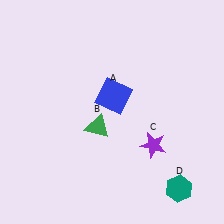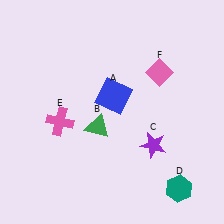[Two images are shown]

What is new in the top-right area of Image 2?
A pink diamond (F) was added in the top-right area of Image 2.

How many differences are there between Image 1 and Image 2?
There are 2 differences between the two images.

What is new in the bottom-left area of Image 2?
A pink cross (E) was added in the bottom-left area of Image 2.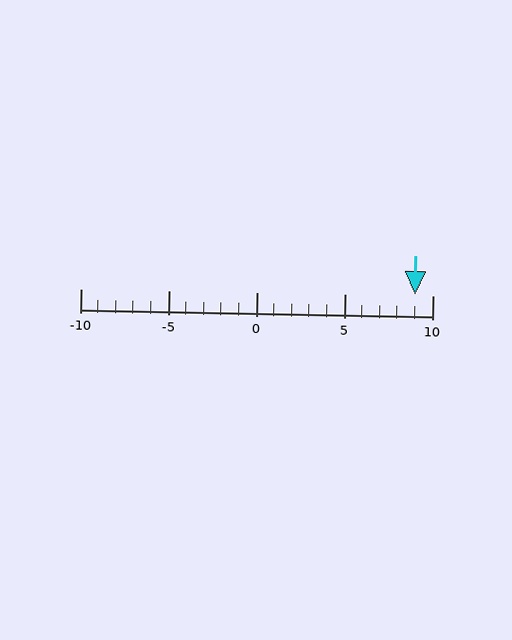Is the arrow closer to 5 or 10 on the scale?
The arrow is closer to 10.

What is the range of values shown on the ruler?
The ruler shows values from -10 to 10.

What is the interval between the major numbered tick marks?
The major tick marks are spaced 5 units apart.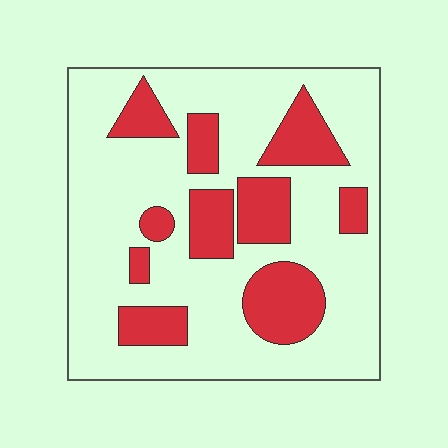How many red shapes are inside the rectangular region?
10.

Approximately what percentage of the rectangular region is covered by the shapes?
Approximately 25%.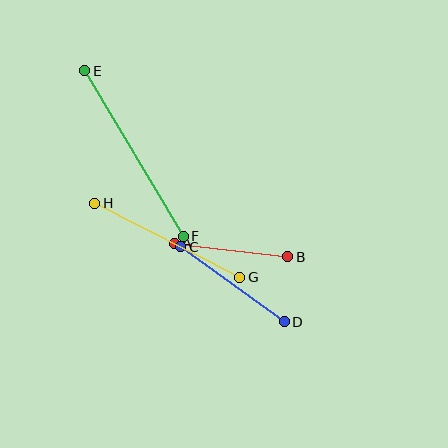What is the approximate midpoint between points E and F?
The midpoint is at approximately (134, 154) pixels.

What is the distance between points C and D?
The distance is approximately 128 pixels.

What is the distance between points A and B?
The distance is approximately 114 pixels.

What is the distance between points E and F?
The distance is approximately 193 pixels.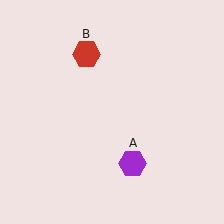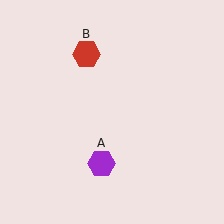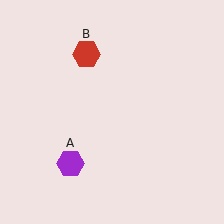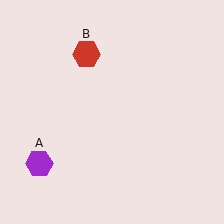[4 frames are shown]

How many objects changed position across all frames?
1 object changed position: purple hexagon (object A).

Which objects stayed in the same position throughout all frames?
Red hexagon (object B) remained stationary.